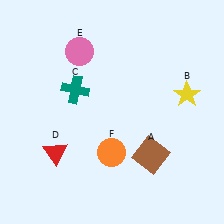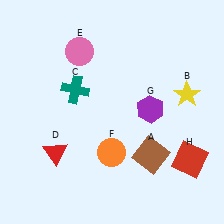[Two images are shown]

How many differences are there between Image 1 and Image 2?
There are 2 differences between the two images.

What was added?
A purple hexagon (G), a red square (H) were added in Image 2.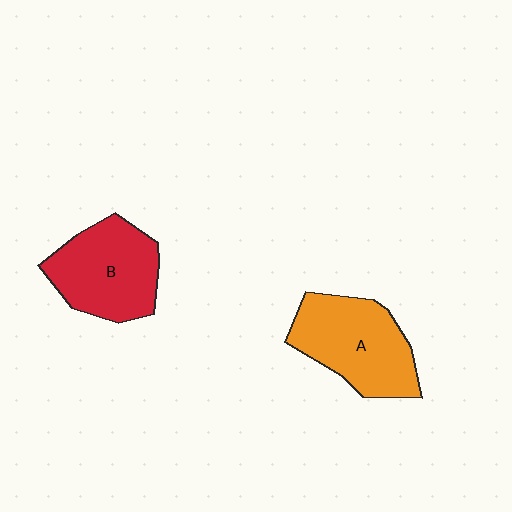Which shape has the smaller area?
Shape B (red).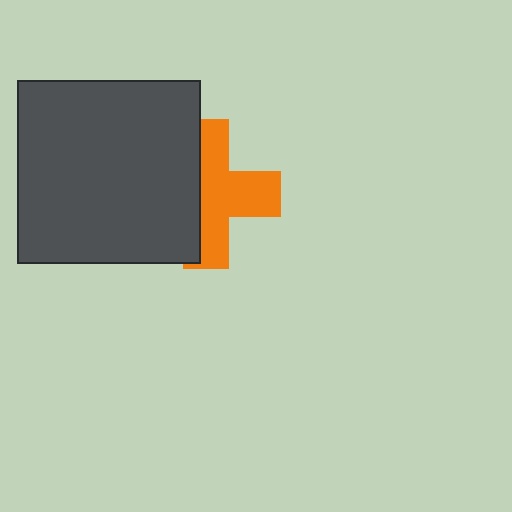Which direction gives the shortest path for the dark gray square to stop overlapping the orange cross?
Moving left gives the shortest separation.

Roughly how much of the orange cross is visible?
About half of it is visible (roughly 57%).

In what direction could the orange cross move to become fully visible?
The orange cross could move right. That would shift it out from behind the dark gray square entirely.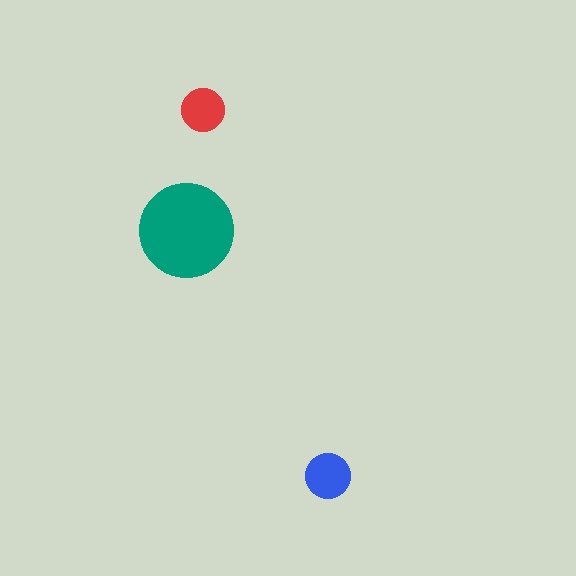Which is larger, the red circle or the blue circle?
The blue one.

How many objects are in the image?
There are 3 objects in the image.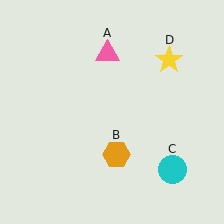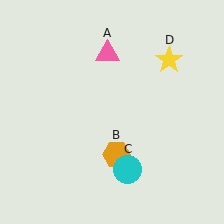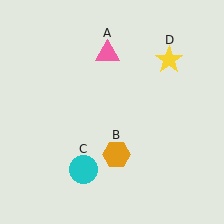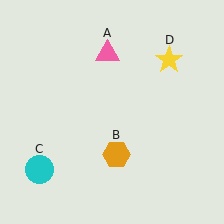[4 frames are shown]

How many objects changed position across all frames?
1 object changed position: cyan circle (object C).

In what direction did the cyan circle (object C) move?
The cyan circle (object C) moved left.